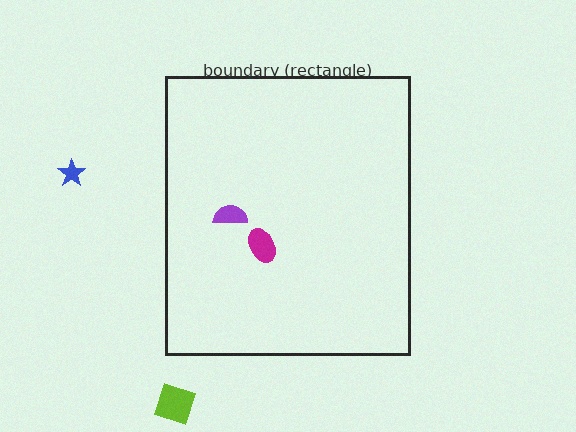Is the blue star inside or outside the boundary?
Outside.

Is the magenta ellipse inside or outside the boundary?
Inside.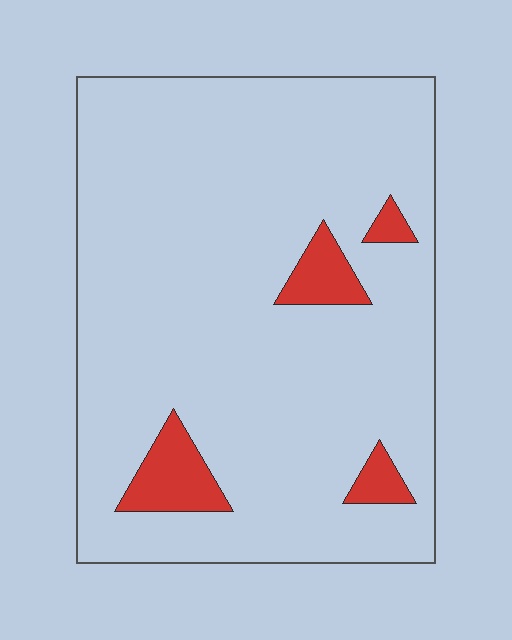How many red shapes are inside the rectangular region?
4.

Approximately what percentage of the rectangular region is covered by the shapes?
Approximately 10%.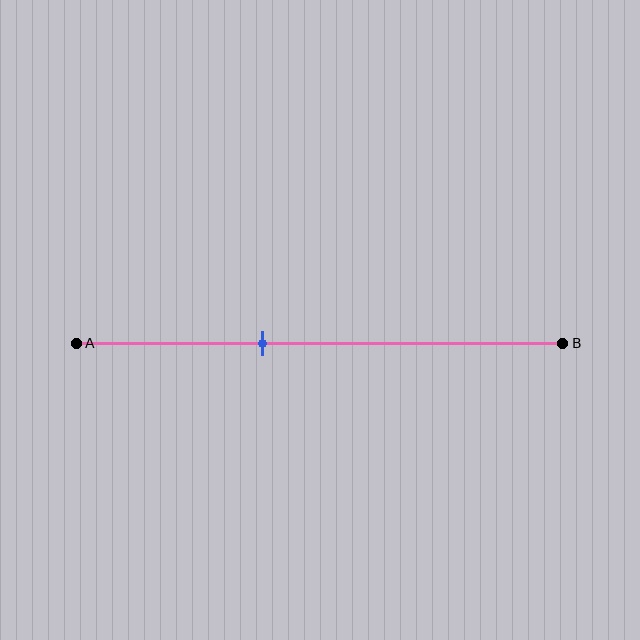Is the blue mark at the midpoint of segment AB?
No, the mark is at about 40% from A, not at the 50% midpoint.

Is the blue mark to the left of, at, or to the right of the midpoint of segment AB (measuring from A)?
The blue mark is to the left of the midpoint of segment AB.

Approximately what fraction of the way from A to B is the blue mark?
The blue mark is approximately 40% of the way from A to B.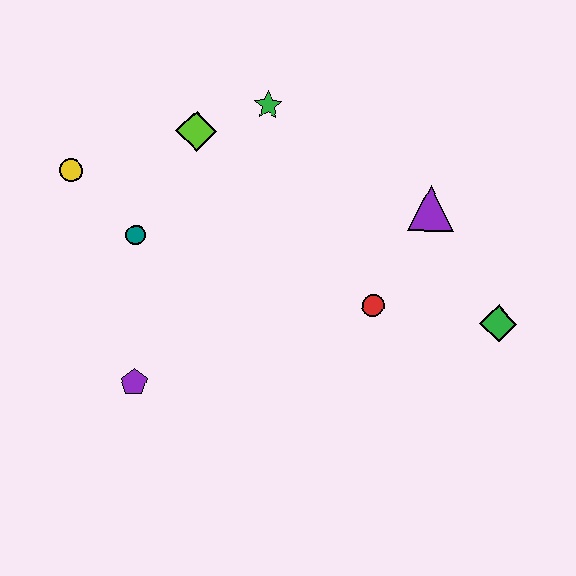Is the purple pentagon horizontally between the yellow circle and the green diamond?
Yes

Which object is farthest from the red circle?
The yellow circle is farthest from the red circle.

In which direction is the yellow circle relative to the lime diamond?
The yellow circle is to the left of the lime diamond.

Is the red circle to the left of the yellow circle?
No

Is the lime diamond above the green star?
No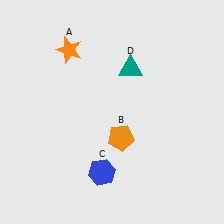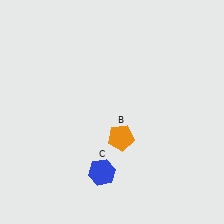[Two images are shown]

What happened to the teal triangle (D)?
The teal triangle (D) was removed in Image 2. It was in the top-right area of Image 1.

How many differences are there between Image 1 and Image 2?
There are 2 differences between the two images.